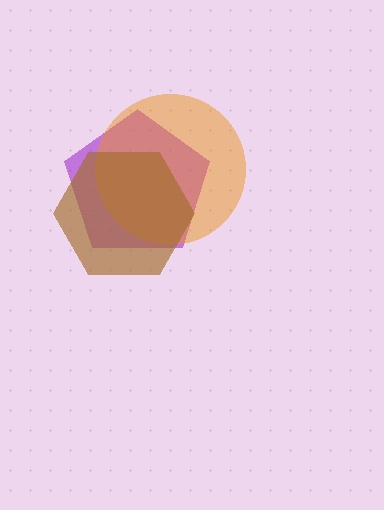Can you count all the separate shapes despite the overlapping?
Yes, there are 3 separate shapes.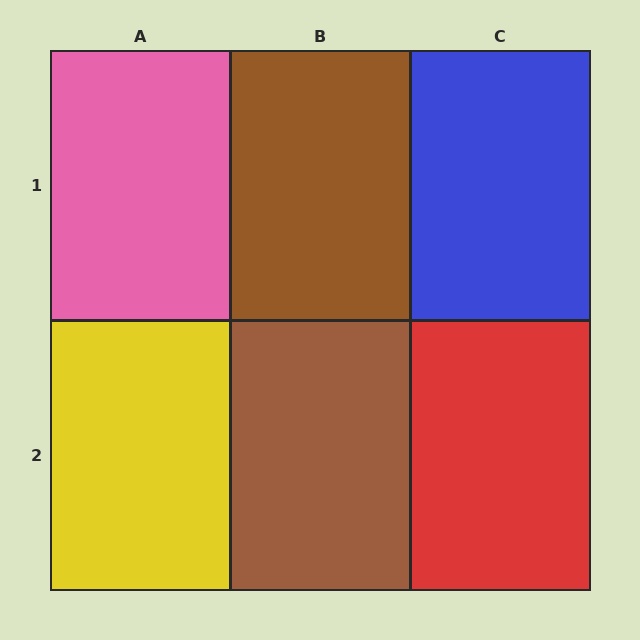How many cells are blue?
1 cell is blue.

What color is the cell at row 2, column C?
Red.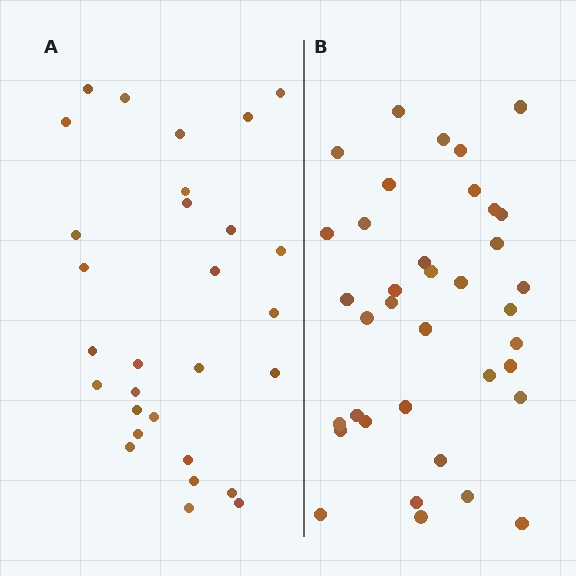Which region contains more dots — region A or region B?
Region B (the right region) has more dots.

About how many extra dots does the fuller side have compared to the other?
Region B has roughly 8 or so more dots than region A.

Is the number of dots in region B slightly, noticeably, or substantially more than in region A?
Region B has noticeably more, but not dramatically so. The ratio is roughly 1.3 to 1.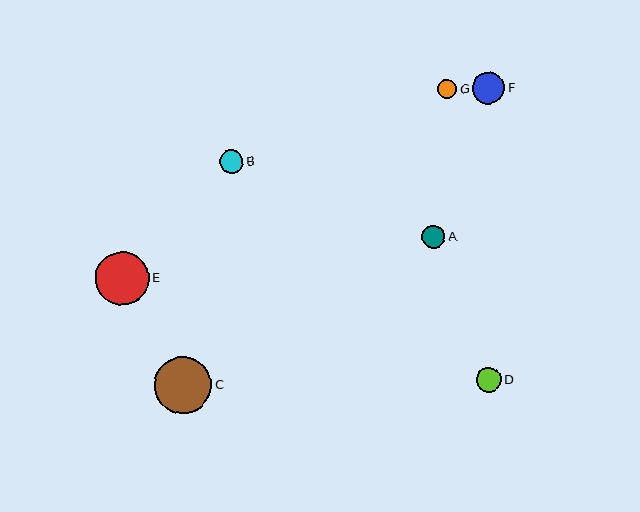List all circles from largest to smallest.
From largest to smallest: C, E, F, D, B, A, G.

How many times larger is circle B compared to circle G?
Circle B is approximately 1.3 times the size of circle G.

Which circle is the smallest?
Circle G is the smallest with a size of approximately 19 pixels.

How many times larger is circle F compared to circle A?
Circle F is approximately 1.4 times the size of circle A.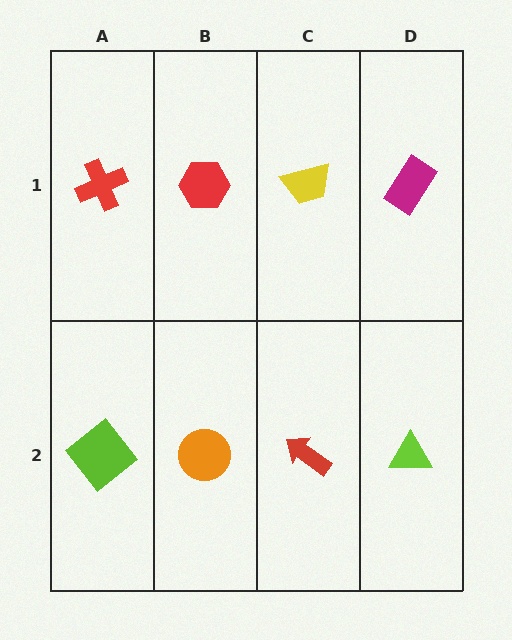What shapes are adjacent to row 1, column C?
A red arrow (row 2, column C), a red hexagon (row 1, column B), a magenta rectangle (row 1, column D).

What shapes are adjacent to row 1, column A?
A lime diamond (row 2, column A), a red hexagon (row 1, column B).